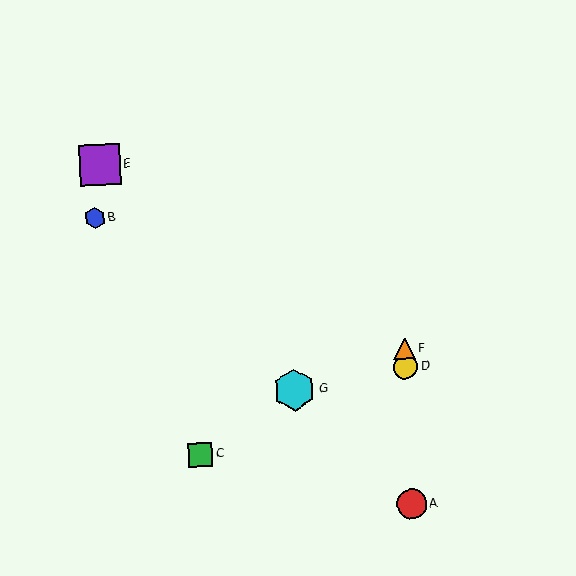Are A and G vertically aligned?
No, A is at x≈412 and G is at x≈295.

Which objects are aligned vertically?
Objects A, D, F are aligned vertically.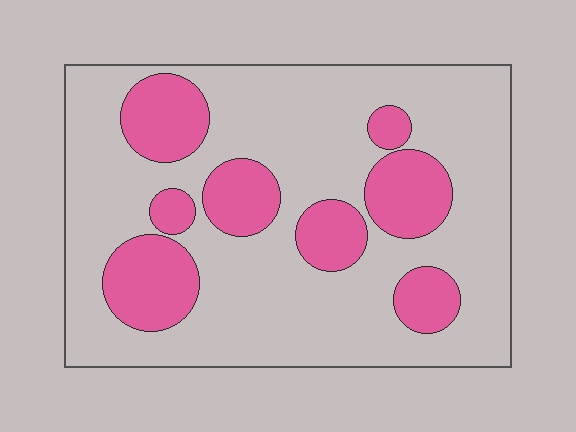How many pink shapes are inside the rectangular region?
8.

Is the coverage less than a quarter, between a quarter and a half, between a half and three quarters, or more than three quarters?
Between a quarter and a half.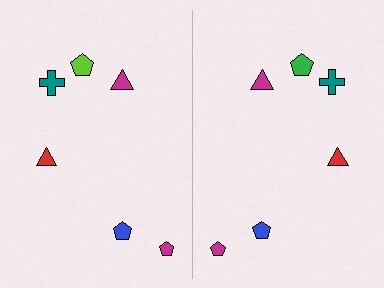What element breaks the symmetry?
The green pentagon on the right side breaks the symmetry — its mirror counterpart is lime.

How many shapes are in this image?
There are 12 shapes in this image.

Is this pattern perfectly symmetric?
No, the pattern is not perfectly symmetric. The green pentagon on the right side breaks the symmetry — its mirror counterpart is lime.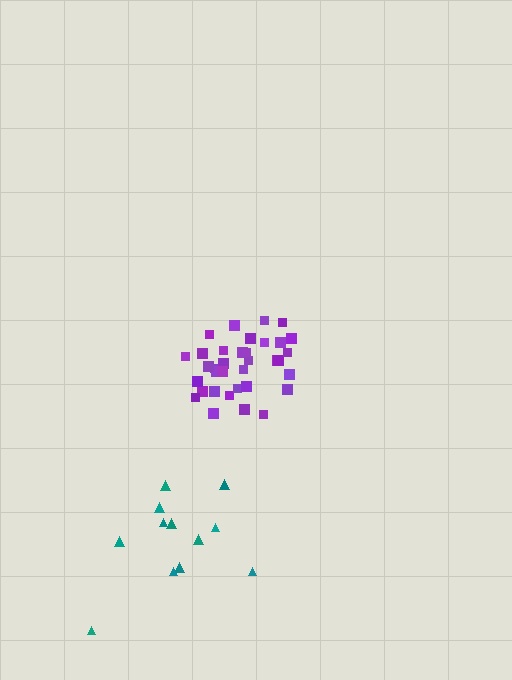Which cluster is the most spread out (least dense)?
Teal.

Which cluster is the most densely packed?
Purple.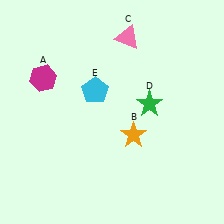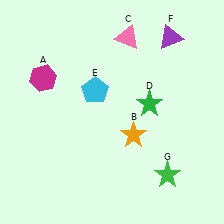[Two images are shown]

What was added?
A purple triangle (F), a green star (G) were added in Image 2.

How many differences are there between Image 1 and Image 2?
There are 2 differences between the two images.